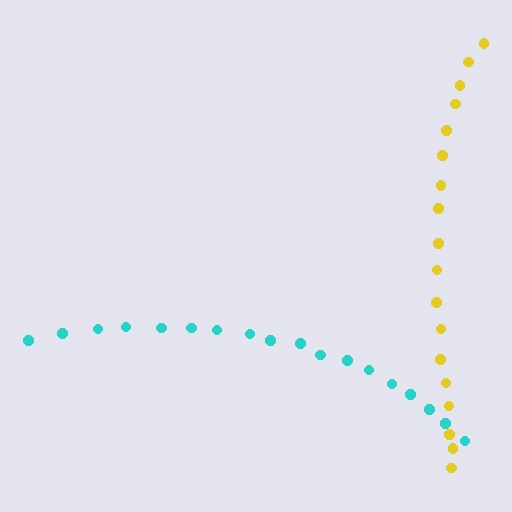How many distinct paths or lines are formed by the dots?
There are 2 distinct paths.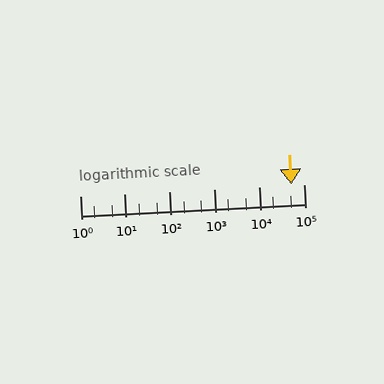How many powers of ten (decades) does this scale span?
The scale spans 5 decades, from 1 to 100000.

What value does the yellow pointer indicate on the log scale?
The pointer indicates approximately 52000.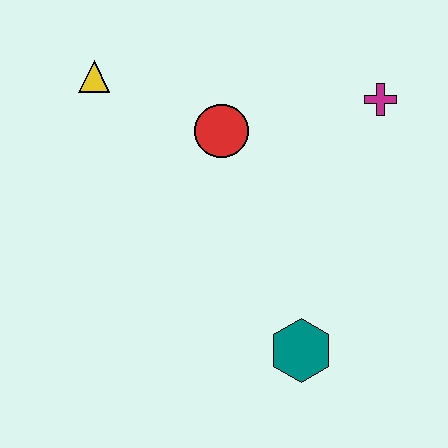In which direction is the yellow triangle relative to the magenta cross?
The yellow triangle is to the left of the magenta cross.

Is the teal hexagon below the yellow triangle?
Yes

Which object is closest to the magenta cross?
The red circle is closest to the magenta cross.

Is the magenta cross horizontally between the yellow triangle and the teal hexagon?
No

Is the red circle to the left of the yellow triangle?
No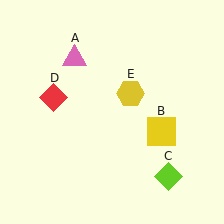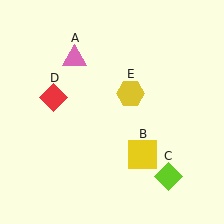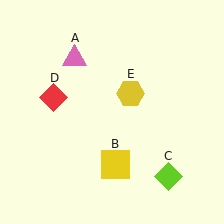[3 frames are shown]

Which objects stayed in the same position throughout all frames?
Pink triangle (object A) and lime diamond (object C) and red diamond (object D) and yellow hexagon (object E) remained stationary.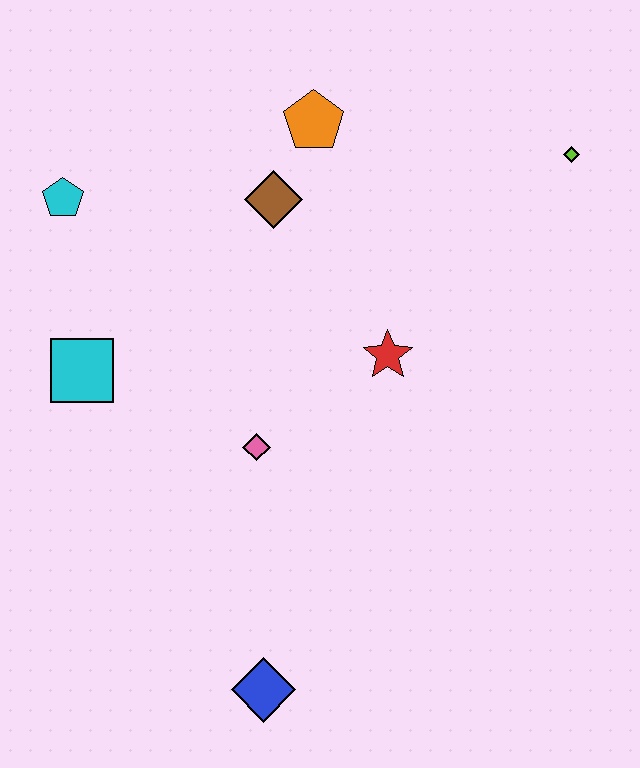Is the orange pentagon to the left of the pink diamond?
No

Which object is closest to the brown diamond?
The orange pentagon is closest to the brown diamond.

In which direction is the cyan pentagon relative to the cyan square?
The cyan pentagon is above the cyan square.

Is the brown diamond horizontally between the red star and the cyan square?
Yes